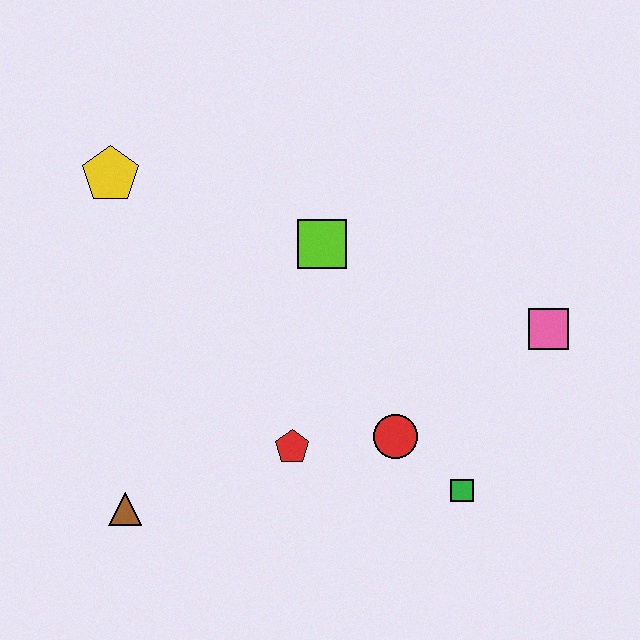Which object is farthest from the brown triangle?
The pink square is farthest from the brown triangle.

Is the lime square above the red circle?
Yes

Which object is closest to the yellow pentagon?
The lime square is closest to the yellow pentagon.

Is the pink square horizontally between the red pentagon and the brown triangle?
No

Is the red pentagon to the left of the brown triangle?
No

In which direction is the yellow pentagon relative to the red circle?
The yellow pentagon is to the left of the red circle.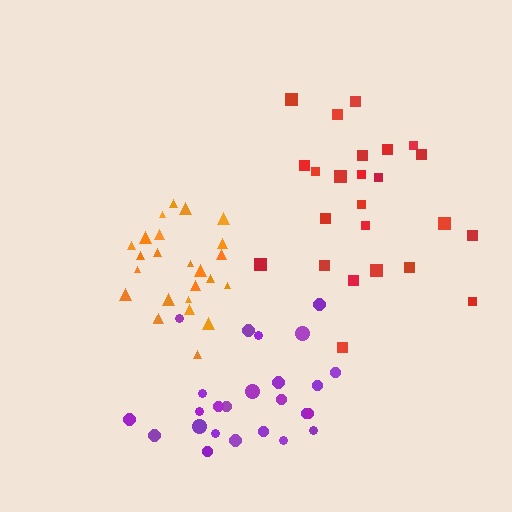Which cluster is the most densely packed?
Orange.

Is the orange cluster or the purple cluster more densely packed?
Orange.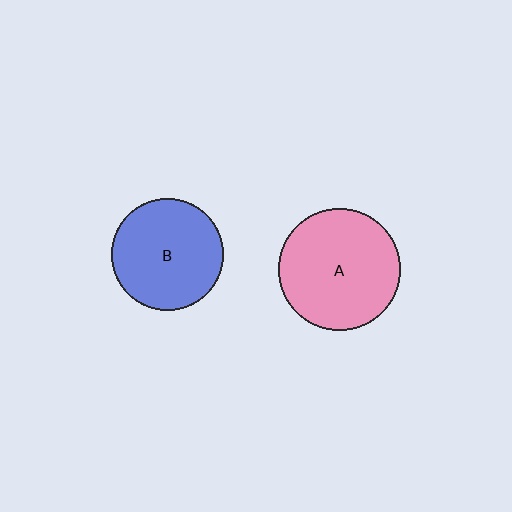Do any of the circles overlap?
No, none of the circles overlap.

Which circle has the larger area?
Circle A (pink).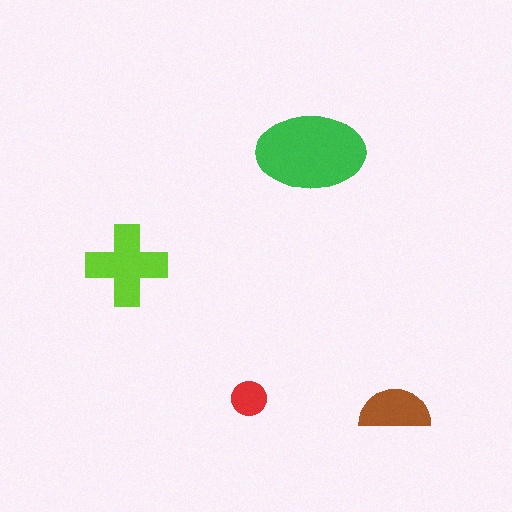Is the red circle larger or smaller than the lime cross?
Smaller.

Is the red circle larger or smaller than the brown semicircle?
Smaller.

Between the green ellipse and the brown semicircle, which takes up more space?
The green ellipse.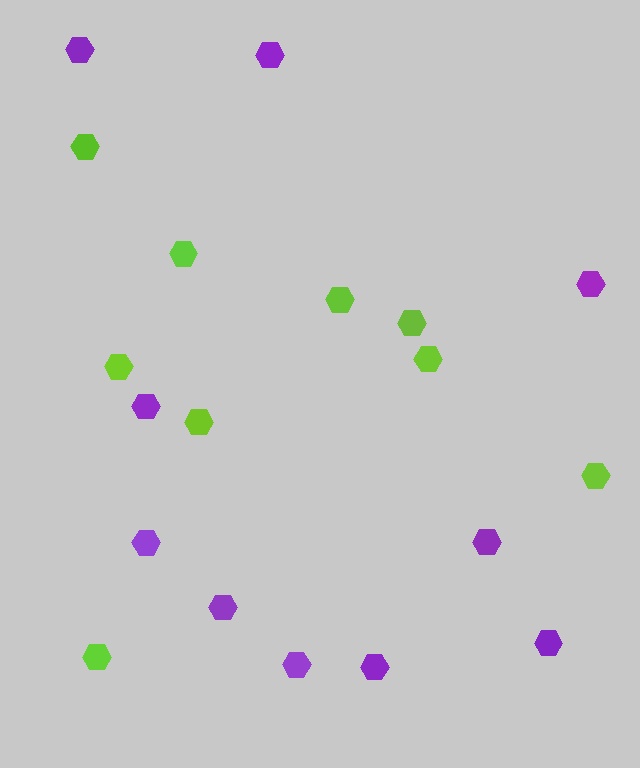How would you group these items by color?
There are 2 groups: one group of lime hexagons (9) and one group of purple hexagons (10).